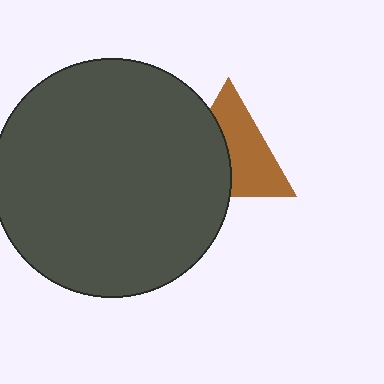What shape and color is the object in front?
The object in front is a dark gray circle.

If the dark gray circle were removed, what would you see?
You would see the complete brown triangle.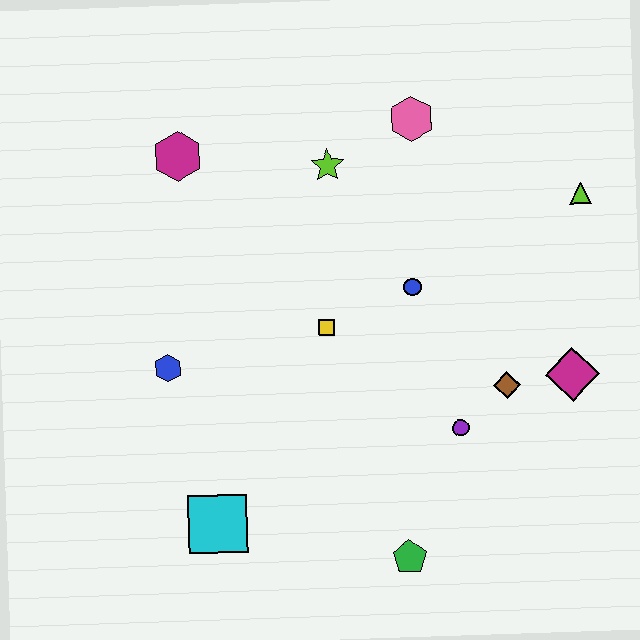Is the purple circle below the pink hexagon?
Yes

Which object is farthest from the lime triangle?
The cyan square is farthest from the lime triangle.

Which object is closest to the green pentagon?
The purple circle is closest to the green pentagon.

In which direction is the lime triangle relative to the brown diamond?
The lime triangle is above the brown diamond.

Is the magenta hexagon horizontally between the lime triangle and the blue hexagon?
Yes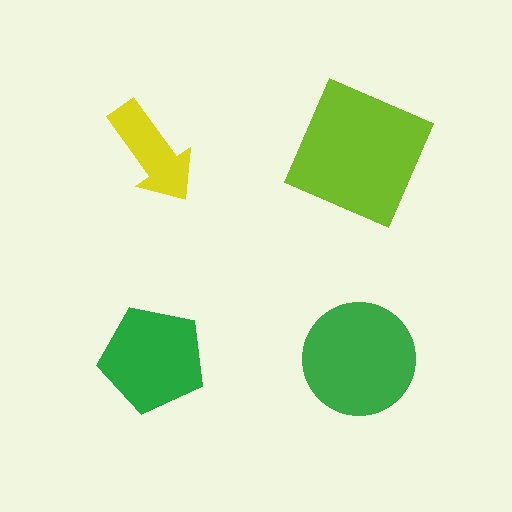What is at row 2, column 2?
A green circle.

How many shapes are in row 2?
2 shapes.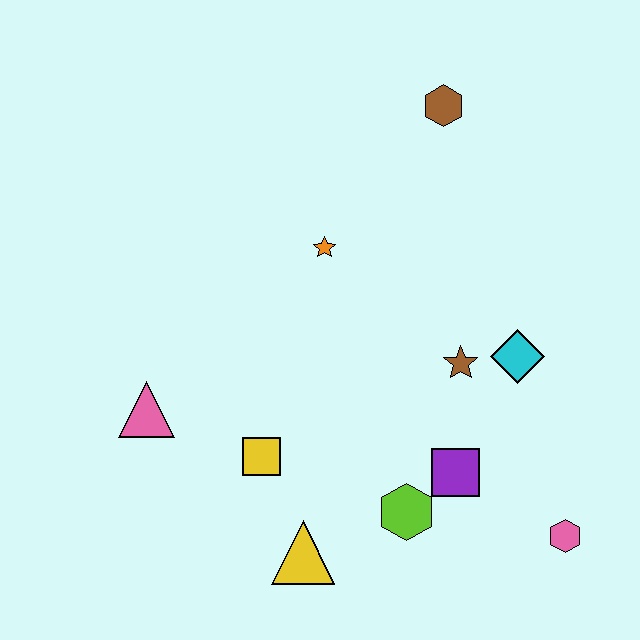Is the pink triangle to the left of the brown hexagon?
Yes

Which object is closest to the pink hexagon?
The purple square is closest to the pink hexagon.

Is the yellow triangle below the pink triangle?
Yes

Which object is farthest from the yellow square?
The brown hexagon is farthest from the yellow square.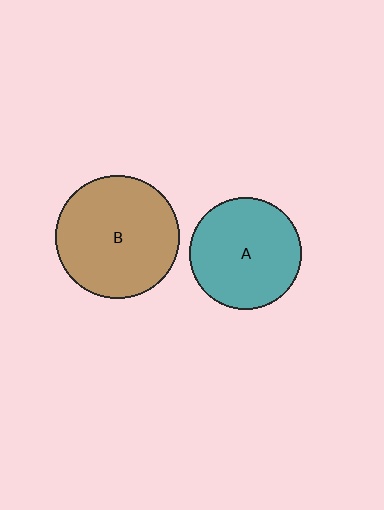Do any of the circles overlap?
No, none of the circles overlap.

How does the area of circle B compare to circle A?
Approximately 1.2 times.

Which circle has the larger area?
Circle B (brown).